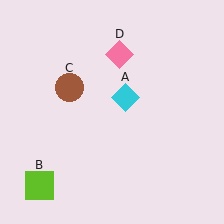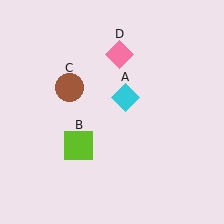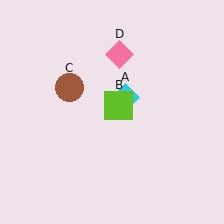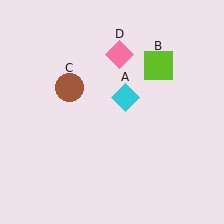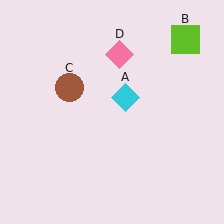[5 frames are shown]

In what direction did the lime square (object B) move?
The lime square (object B) moved up and to the right.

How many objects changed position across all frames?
1 object changed position: lime square (object B).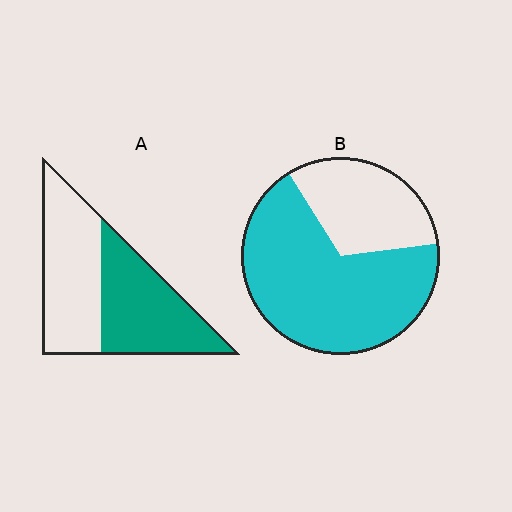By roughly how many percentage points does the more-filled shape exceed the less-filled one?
By roughly 20 percentage points (B over A).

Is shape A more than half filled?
Roughly half.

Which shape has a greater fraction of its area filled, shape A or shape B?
Shape B.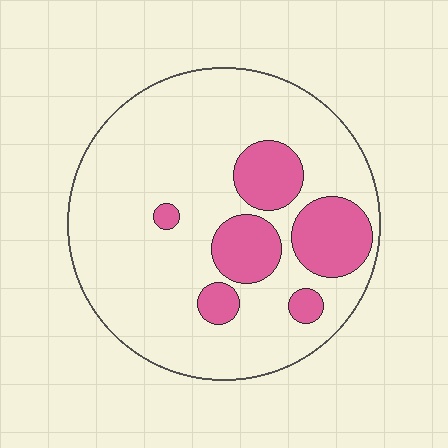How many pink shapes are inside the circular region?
6.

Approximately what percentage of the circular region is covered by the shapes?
Approximately 20%.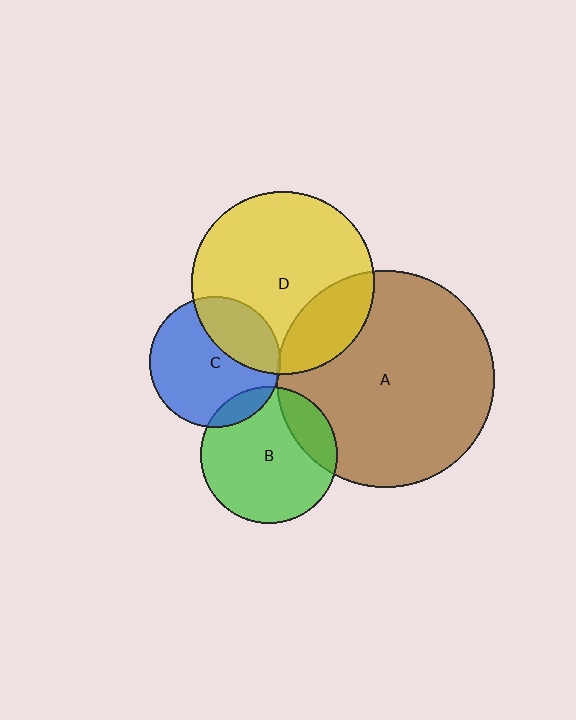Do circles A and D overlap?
Yes.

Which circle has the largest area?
Circle A (brown).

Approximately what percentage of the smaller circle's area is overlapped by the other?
Approximately 20%.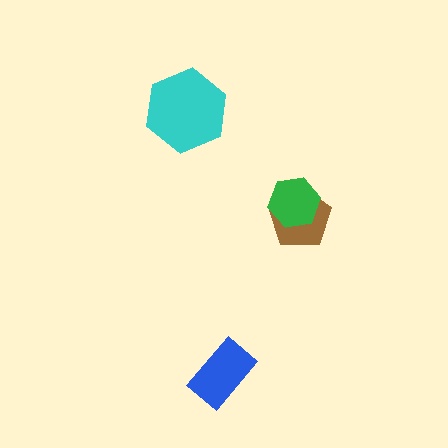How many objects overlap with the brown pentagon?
1 object overlaps with the brown pentagon.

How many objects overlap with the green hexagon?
1 object overlaps with the green hexagon.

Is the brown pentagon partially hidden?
Yes, it is partially covered by another shape.